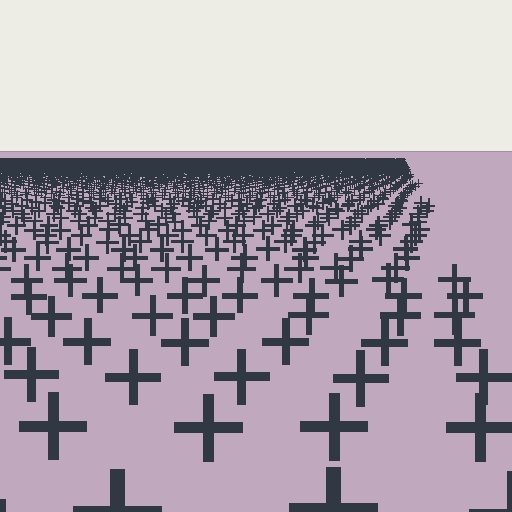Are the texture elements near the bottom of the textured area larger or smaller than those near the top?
Larger. Near the bottom, elements are closer to the viewer and appear at a bigger on-screen size.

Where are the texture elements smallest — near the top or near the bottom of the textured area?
Near the top.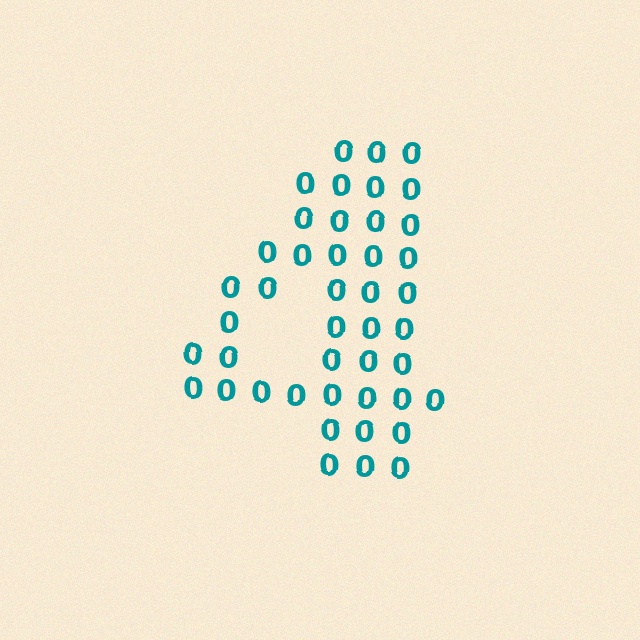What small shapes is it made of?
It is made of small digit 0's.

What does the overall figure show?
The overall figure shows the digit 4.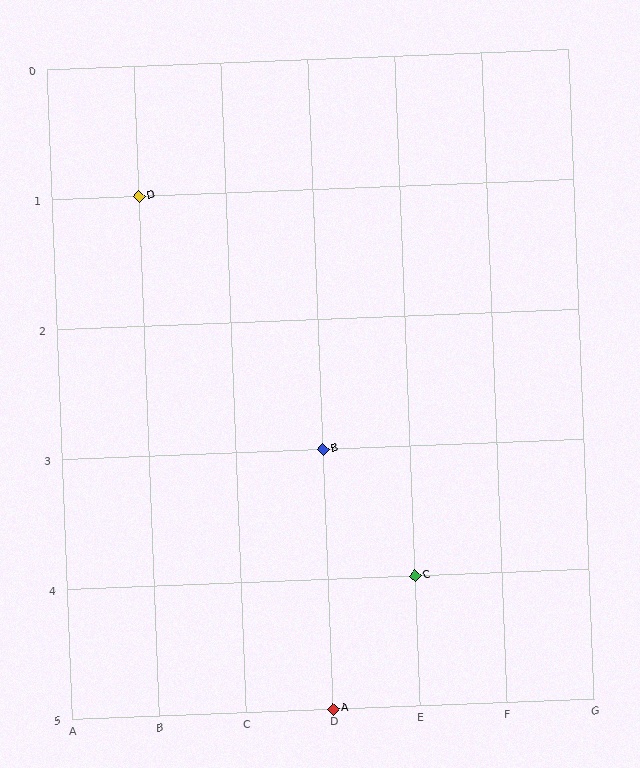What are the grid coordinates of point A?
Point A is at grid coordinates (D, 5).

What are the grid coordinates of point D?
Point D is at grid coordinates (B, 1).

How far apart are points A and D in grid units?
Points A and D are 2 columns and 4 rows apart (about 4.5 grid units diagonally).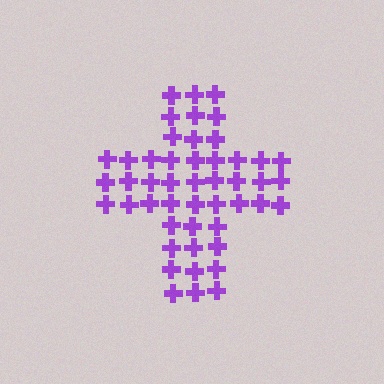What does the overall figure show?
The overall figure shows a cross.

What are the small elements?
The small elements are crosses.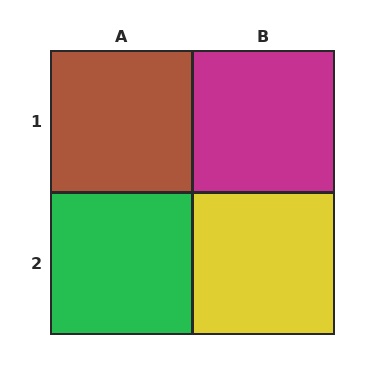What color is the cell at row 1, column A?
Brown.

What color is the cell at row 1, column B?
Magenta.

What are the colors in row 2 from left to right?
Green, yellow.